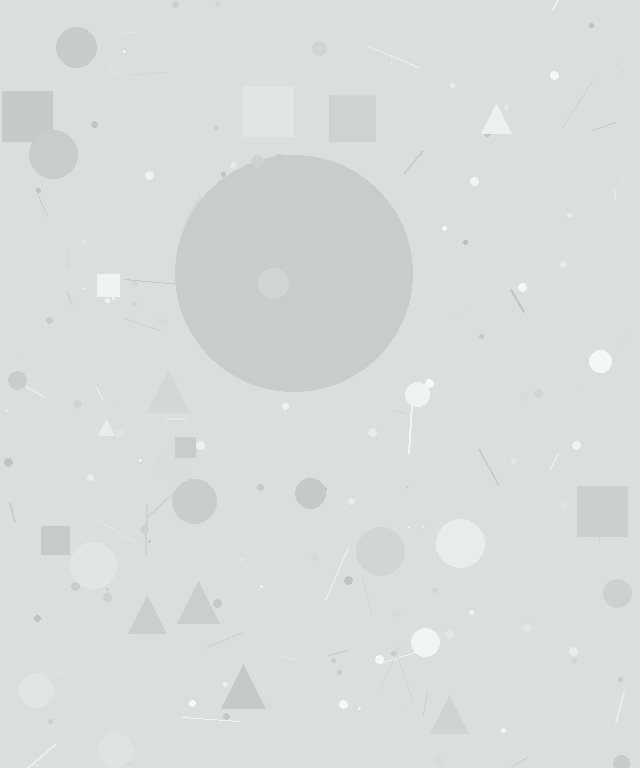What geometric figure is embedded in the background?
A circle is embedded in the background.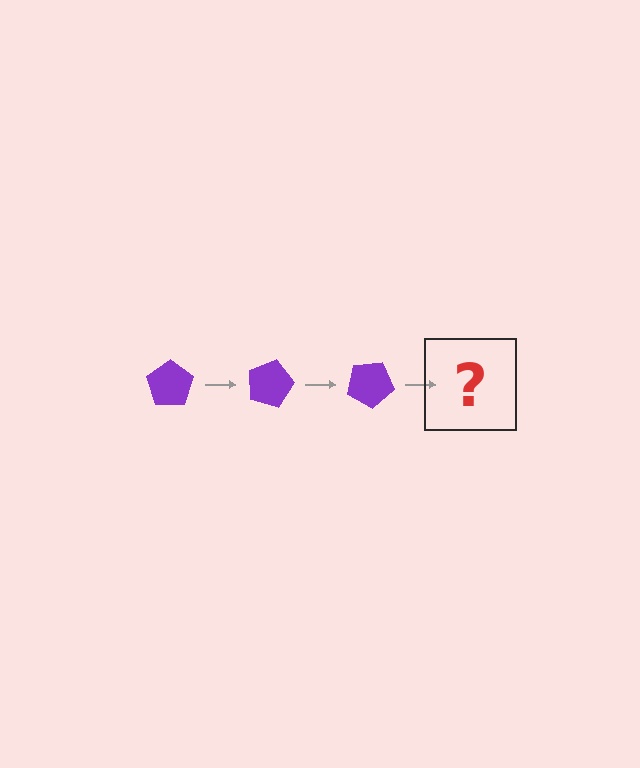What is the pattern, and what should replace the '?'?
The pattern is that the pentagon rotates 15 degrees each step. The '?' should be a purple pentagon rotated 45 degrees.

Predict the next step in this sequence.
The next step is a purple pentagon rotated 45 degrees.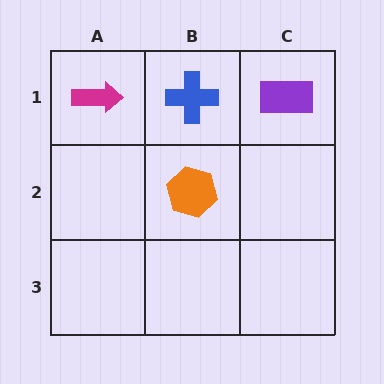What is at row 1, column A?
A magenta arrow.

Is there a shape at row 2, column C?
No, that cell is empty.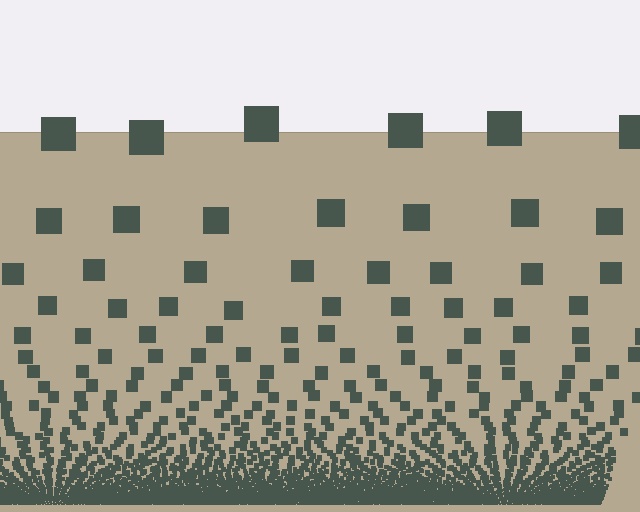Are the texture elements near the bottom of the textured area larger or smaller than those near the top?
Smaller. The gradient is inverted — elements near the bottom are smaller and denser.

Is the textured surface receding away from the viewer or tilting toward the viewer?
The surface appears to tilt toward the viewer. Texture elements get larger and sparser toward the top.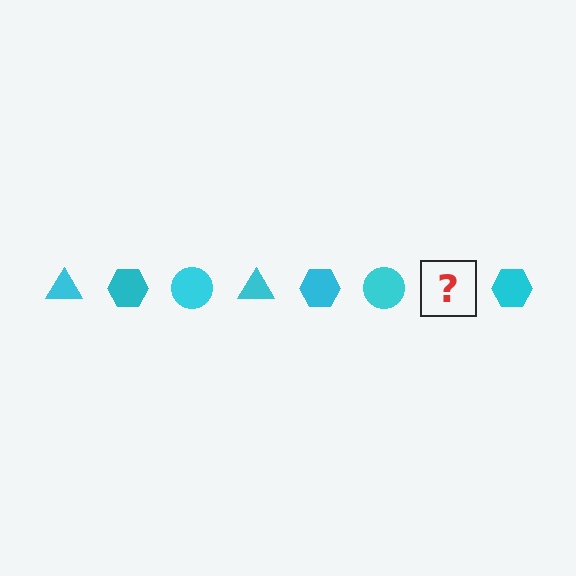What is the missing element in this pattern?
The missing element is a cyan triangle.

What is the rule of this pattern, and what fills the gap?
The rule is that the pattern cycles through triangle, hexagon, circle shapes in cyan. The gap should be filled with a cyan triangle.